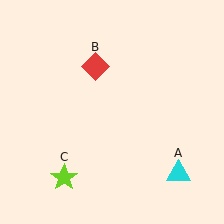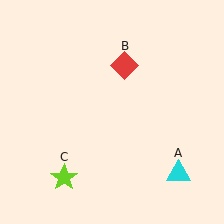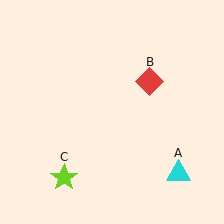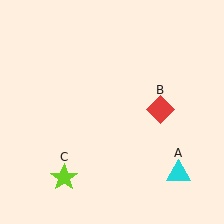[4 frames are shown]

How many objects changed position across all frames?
1 object changed position: red diamond (object B).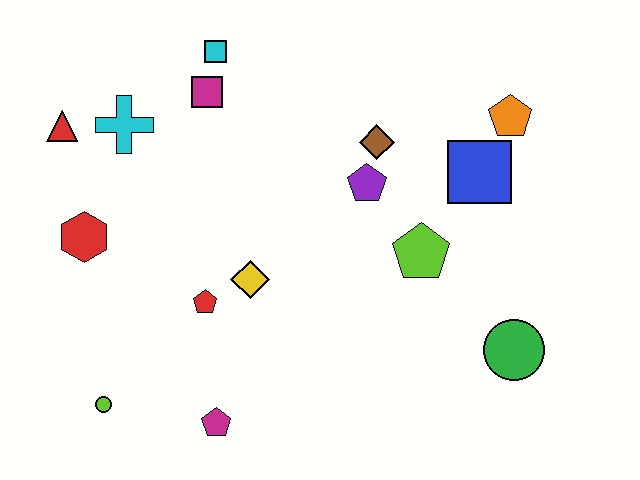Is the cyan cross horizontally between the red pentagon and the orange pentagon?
No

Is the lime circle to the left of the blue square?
Yes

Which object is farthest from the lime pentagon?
The red triangle is farthest from the lime pentagon.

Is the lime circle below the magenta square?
Yes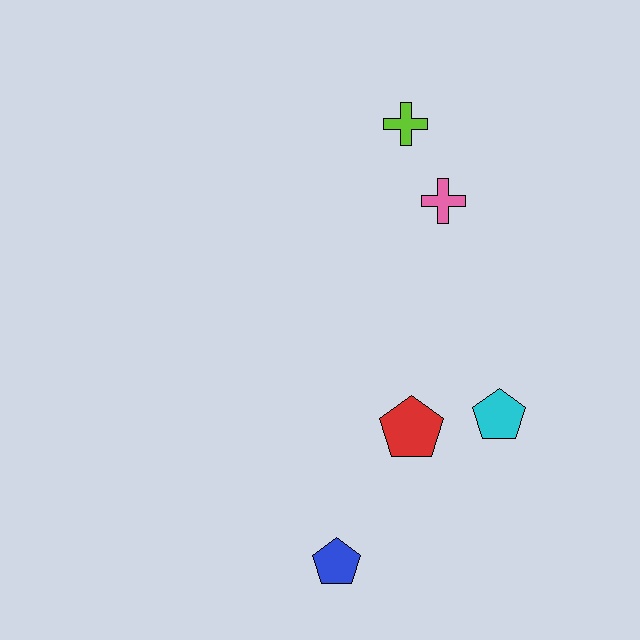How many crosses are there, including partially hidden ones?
There are 2 crosses.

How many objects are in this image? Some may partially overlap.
There are 5 objects.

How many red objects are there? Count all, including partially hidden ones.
There is 1 red object.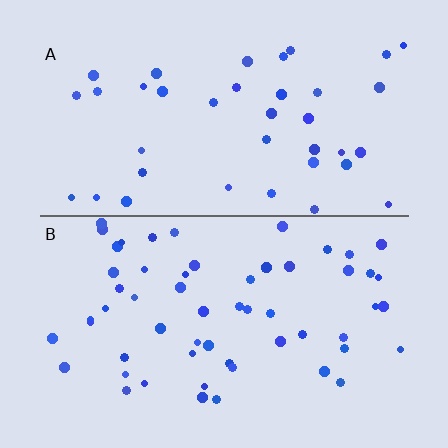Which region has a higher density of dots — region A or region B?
B (the bottom).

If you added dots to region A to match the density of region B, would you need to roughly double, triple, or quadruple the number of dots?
Approximately double.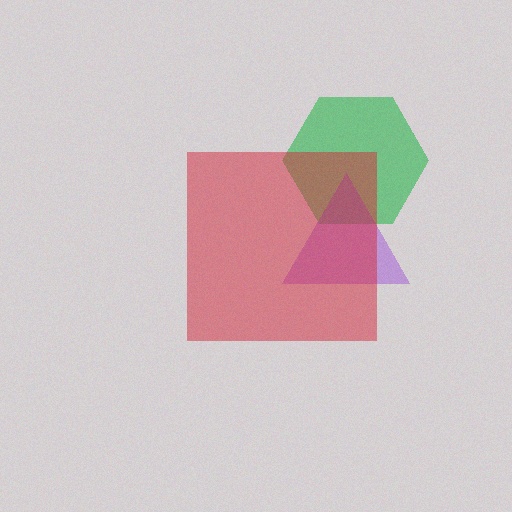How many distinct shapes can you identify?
There are 3 distinct shapes: a green hexagon, a purple triangle, a red square.